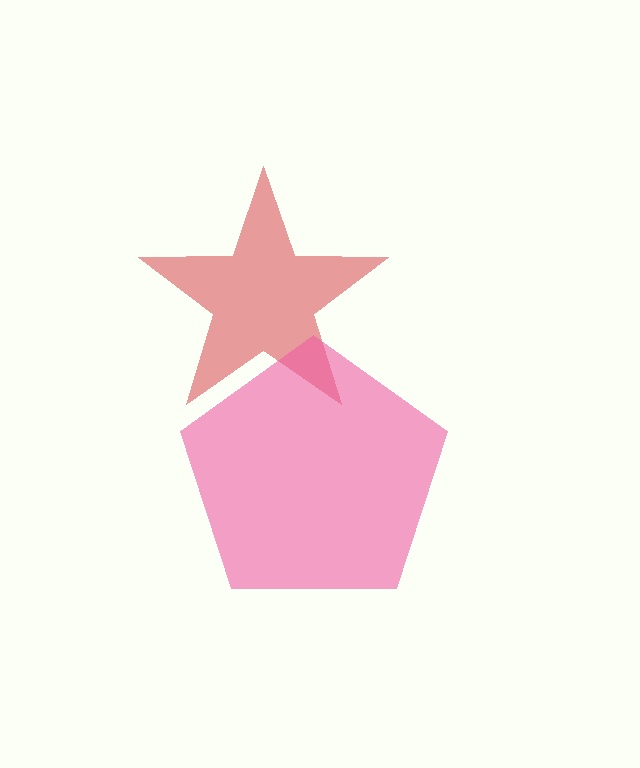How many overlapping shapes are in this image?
There are 2 overlapping shapes in the image.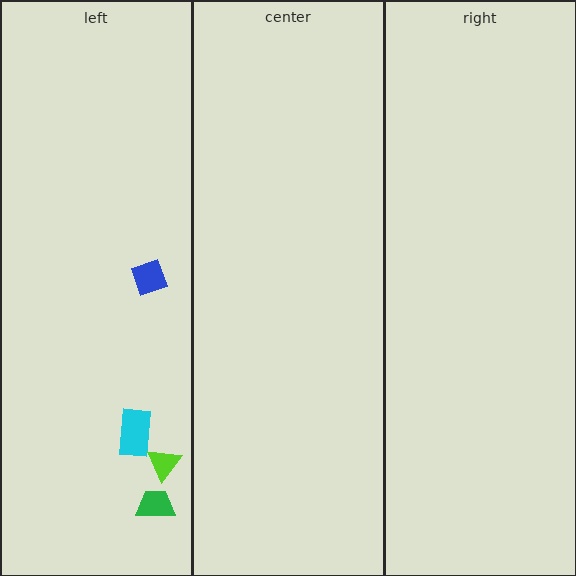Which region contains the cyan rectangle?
The left region.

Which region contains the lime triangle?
The left region.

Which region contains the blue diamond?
The left region.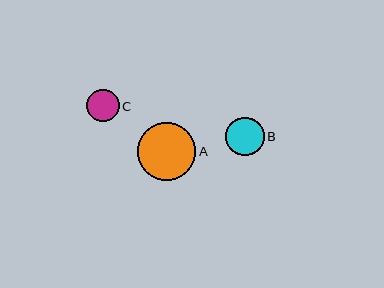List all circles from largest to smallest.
From largest to smallest: A, B, C.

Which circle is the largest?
Circle A is the largest with a size of approximately 58 pixels.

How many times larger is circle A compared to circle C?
Circle A is approximately 1.8 times the size of circle C.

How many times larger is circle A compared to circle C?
Circle A is approximately 1.8 times the size of circle C.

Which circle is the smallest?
Circle C is the smallest with a size of approximately 33 pixels.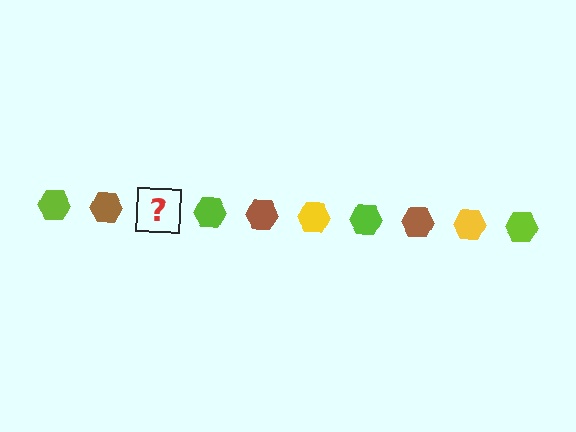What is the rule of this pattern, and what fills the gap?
The rule is that the pattern cycles through lime, brown, yellow hexagons. The gap should be filled with a yellow hexagon.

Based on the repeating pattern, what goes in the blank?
The blank should be a yellow hexagon.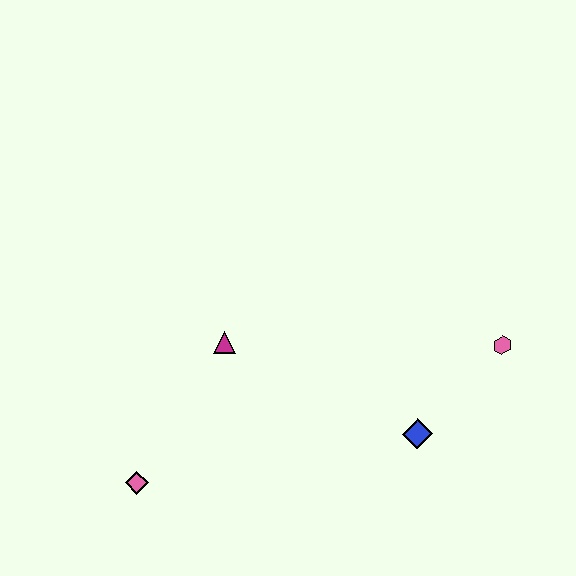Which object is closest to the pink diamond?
The magenta triangle is closest to the pink diamond.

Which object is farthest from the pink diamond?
The pink hexagon is farthest from the pink diamond.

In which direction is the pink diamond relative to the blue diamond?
The pink diamond is to the left of the blue diamond.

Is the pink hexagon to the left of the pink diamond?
No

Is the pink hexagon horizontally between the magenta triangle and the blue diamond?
No